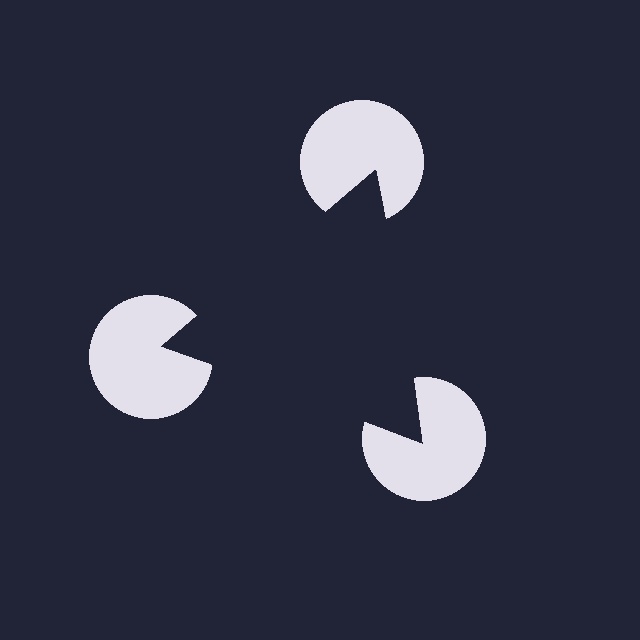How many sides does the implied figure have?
3 sides.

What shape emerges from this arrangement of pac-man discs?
An illusory triangle — its edges are inferred from the aligned wedge cuts in the pac-man discs, not physically drawn.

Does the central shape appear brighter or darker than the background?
It typically appears slightly darker than the background, even though no actual brightness change is drawn.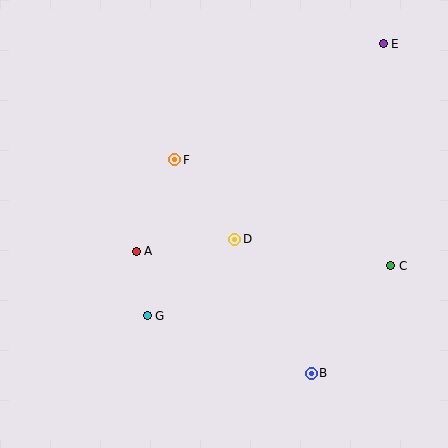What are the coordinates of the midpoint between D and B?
The midpoint between D and B is at (273, 306).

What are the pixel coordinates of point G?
Point G is at (147, 316).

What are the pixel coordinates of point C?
Point C is at (391, 266).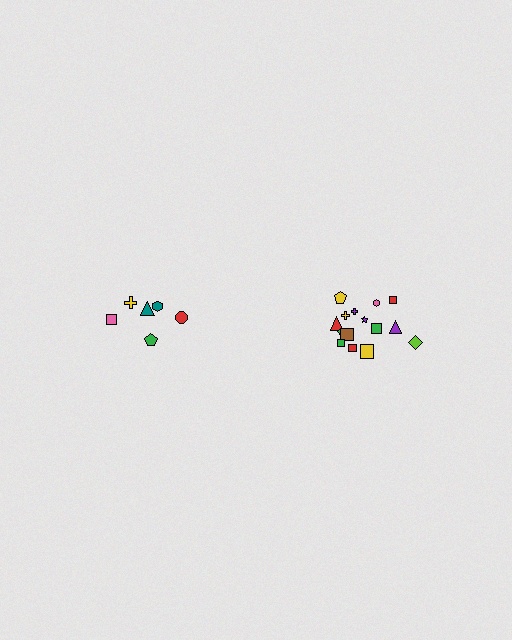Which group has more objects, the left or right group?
The right group.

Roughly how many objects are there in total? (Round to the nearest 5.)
Roughly 20 objects in total.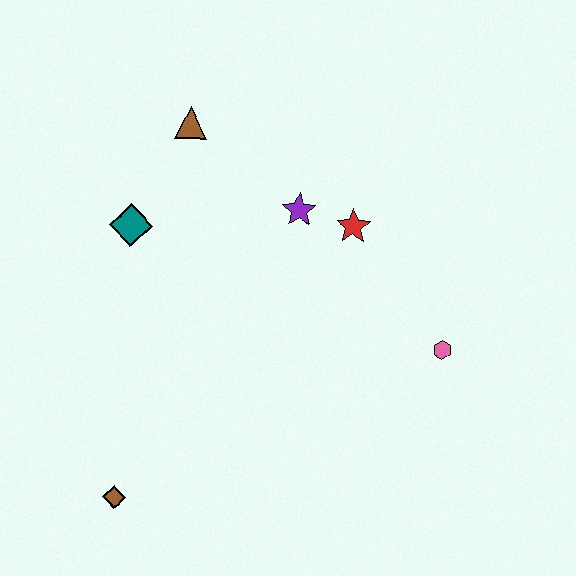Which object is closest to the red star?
The purple star is closest to the red star.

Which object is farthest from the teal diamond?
The pink hexagon is farthest from the teal diamond.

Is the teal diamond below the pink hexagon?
No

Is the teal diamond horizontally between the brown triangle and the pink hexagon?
No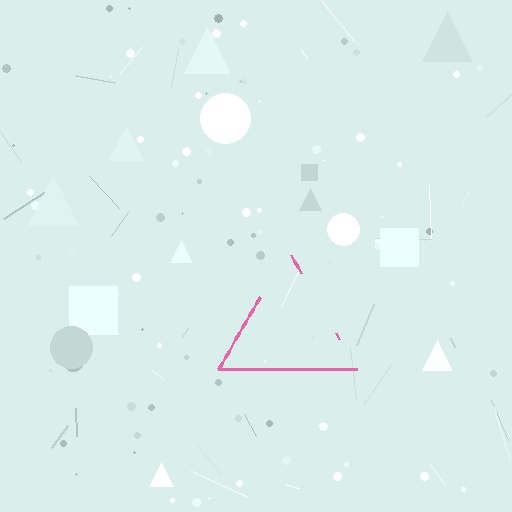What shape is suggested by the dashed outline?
The dashed outline suggests a triangle.